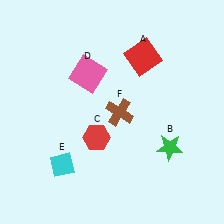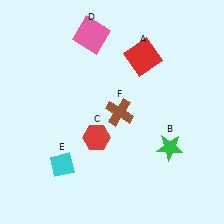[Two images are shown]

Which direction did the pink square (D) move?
The pink square (D) moved up.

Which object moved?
The pink square (D) moved up.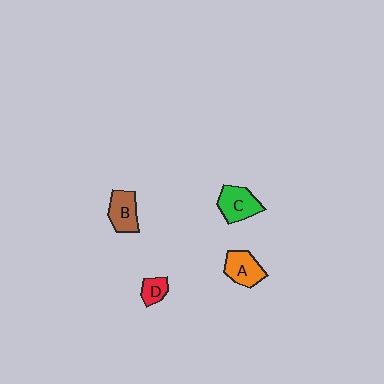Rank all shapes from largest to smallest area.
From largest to smallest: C (green), A (orange), B (brown), D (red).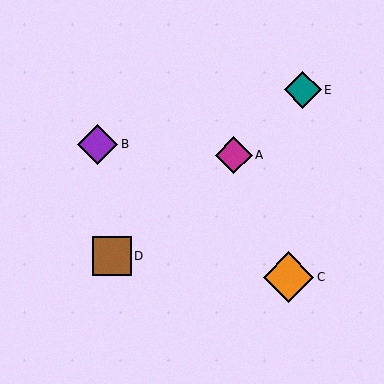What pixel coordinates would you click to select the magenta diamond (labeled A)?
Click at (234, 155) to select the magenta diamond A.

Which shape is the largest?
The orange diamond (labeled C) is the largest.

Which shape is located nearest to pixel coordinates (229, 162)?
The magenta diamond (labeled A) at (234, 155) is nearest to that location.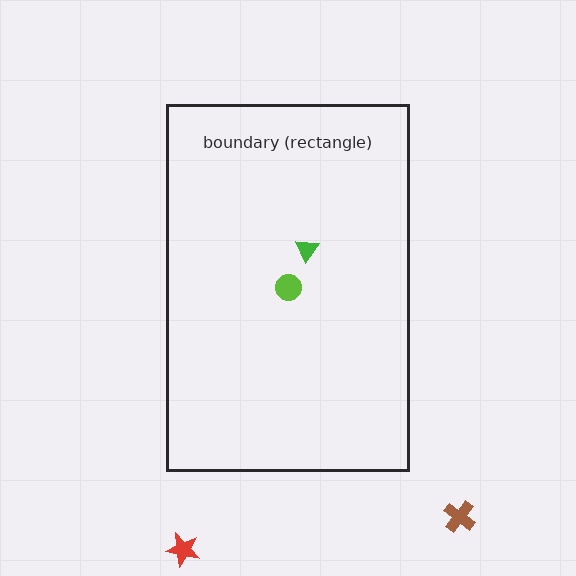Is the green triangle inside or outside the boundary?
Inside.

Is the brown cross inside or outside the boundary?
Outside.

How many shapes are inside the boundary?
2 inside, 2 outside.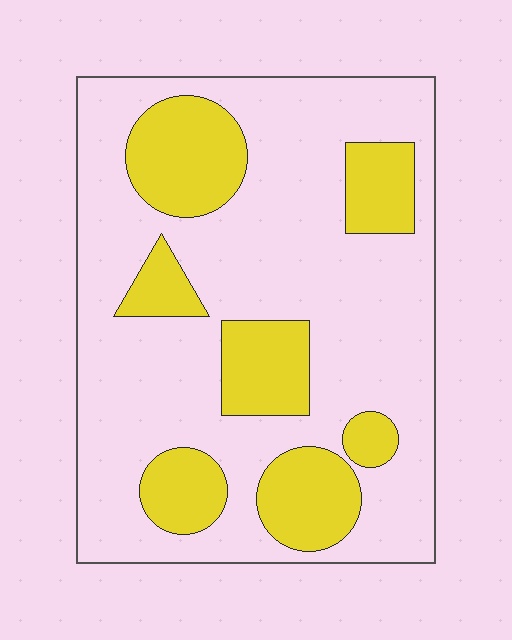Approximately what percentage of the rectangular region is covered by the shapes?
Approximately 30%.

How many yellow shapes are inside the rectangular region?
7.